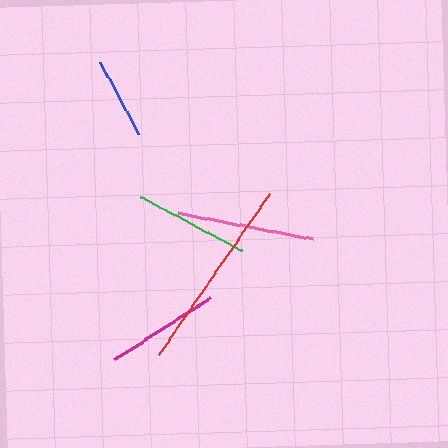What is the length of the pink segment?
The pink segment is approximately 137 pixels long.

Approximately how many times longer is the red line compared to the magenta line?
The red line is approximately 1.7 times the length of the magenta line.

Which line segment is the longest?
The red line is the longest at approximately 196 pixels.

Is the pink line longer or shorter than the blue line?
The pink line is longer than the blue line.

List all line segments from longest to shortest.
From longest to shortest: red, pink, green, magenta, blue.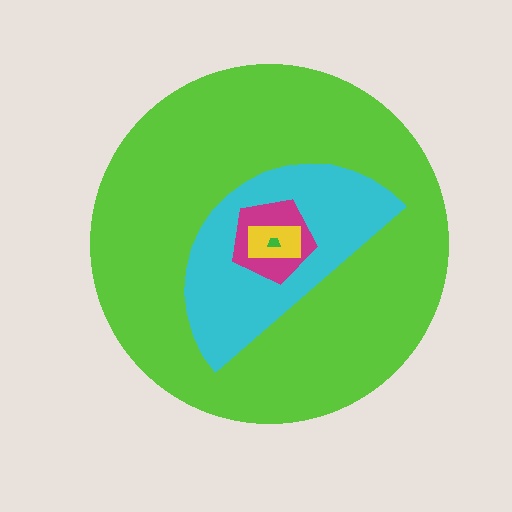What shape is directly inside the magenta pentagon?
The yellow rectangle.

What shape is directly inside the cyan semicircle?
The magenta pentagon.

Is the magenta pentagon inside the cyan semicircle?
Yes.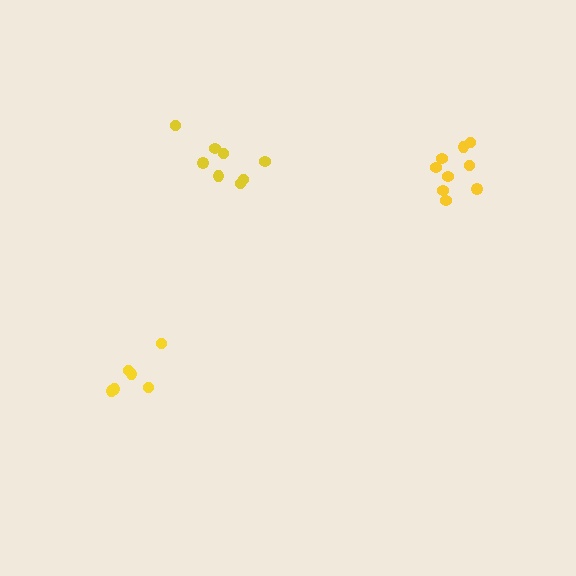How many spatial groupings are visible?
There are 3 spatial groupings.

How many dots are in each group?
Group 1: 9 dots, Group 2: 6 dots, Group 3: 8 dots (23 total).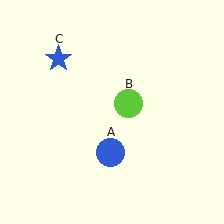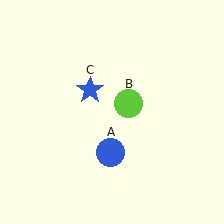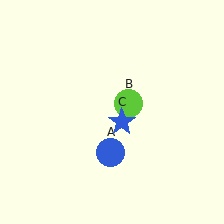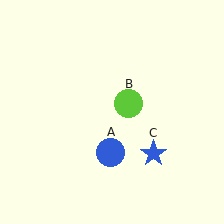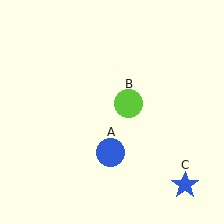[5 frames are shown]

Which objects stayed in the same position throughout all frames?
Blue circle (object A) and lime circle (object B) remained stationary.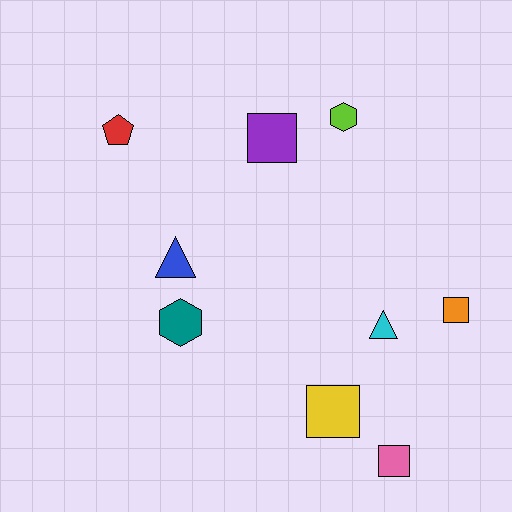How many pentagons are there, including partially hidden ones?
There is 1 pentagon.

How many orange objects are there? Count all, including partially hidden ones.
There is 1 orange object.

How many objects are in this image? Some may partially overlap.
There are 9 objects.